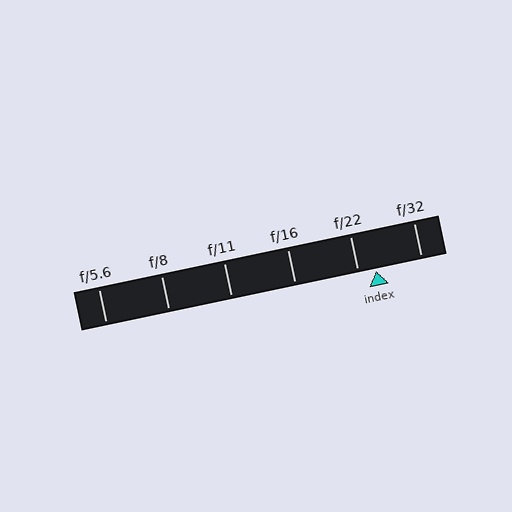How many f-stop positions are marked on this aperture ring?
There are 6 f-stop positions marked.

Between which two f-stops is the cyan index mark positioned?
The index mark is between f/22 and f/32.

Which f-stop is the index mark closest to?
The index mark is closest to f/22.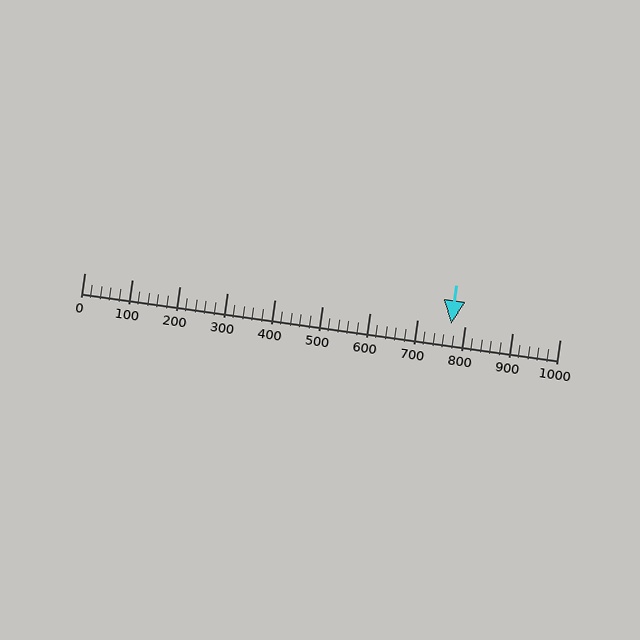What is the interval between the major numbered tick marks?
The major tick marks are spaced 100 units apart.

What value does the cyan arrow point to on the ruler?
The cyan arrow points to approximately 772.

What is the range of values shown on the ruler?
The ruler shows values from 0 to 1000.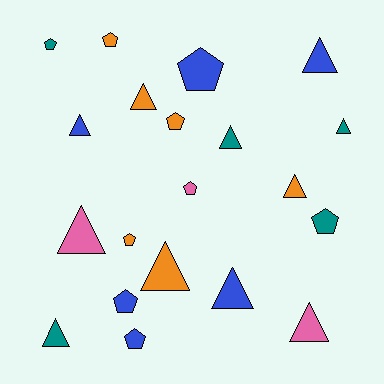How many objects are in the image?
There are 20 objects.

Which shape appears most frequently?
Triangle, with 11 objects.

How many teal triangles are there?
There are 3 teal triangles.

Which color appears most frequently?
Orange, with 6 objects.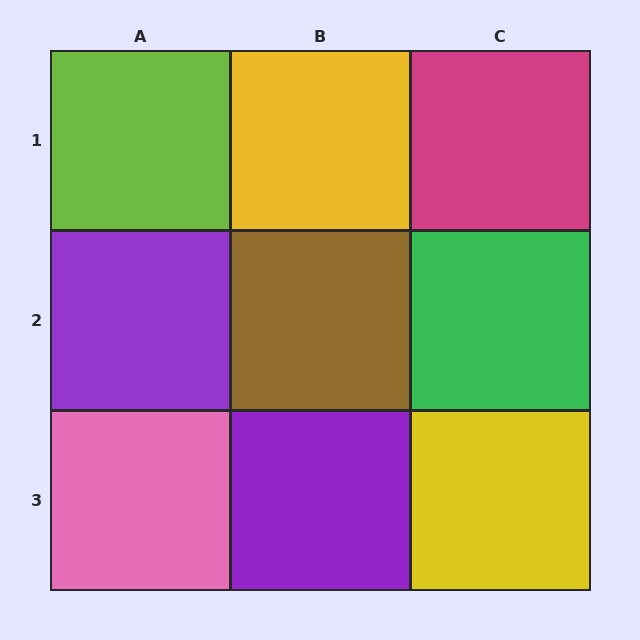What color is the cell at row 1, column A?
Lime.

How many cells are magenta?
1 cell is magenta.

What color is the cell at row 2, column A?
Purple.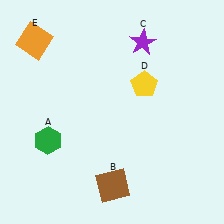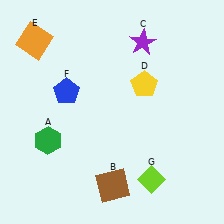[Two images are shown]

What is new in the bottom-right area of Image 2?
A lime diamond (G) was added in the bottom-right area of Image 2.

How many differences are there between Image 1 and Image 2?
There are 2 differences between the two images.